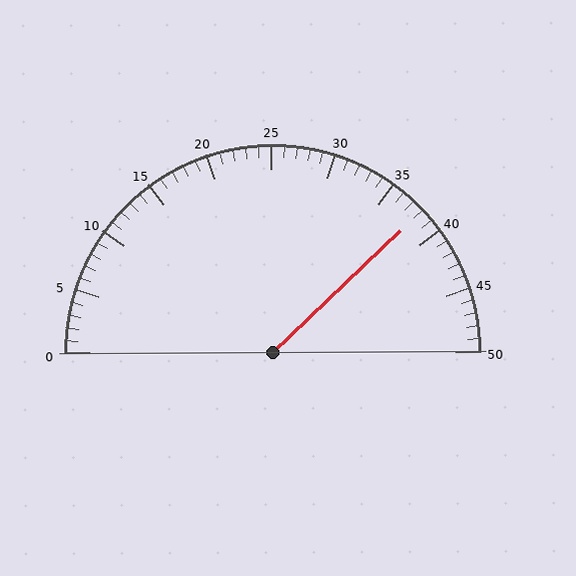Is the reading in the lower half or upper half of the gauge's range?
The reading is in the upper half of the range (0 to 50).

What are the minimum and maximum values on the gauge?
The gauge ranges from 0 to 50.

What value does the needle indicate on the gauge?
The needle indicates approximately 38.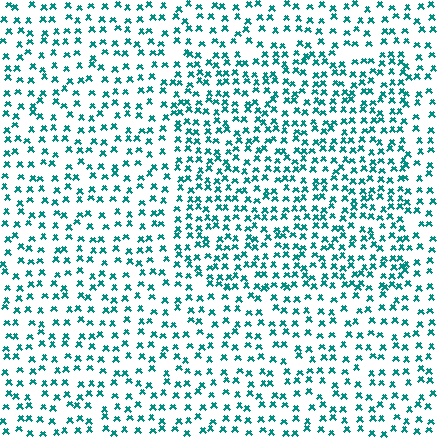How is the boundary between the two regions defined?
The boundary is defined by a change in element density (approximately 1.6x ratio). All elements are the same color, size, and shape.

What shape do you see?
I see a rectangle.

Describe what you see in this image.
The image contains small teal elements arranged at two different densities. A rectangle-shaped region is visible where the elements are more densely packed than the surrounding area.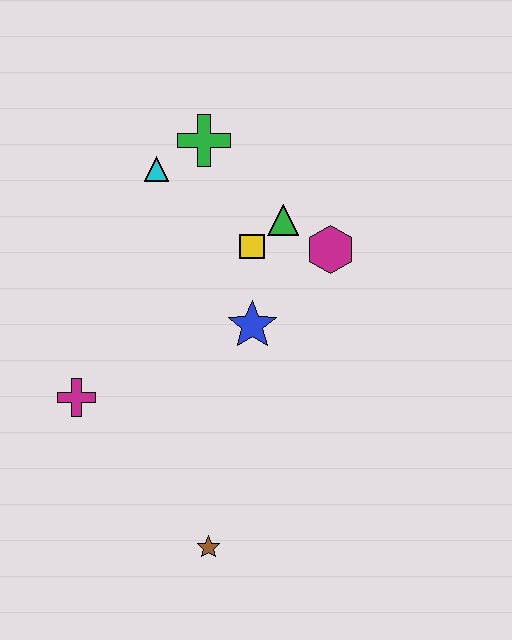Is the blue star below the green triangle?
Yes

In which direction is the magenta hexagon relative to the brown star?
The magenta hexagon is above the brown star.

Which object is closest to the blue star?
The yellow square is closest to the blue star.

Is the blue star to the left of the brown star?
No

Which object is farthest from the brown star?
The green cross is farthest from the brown star.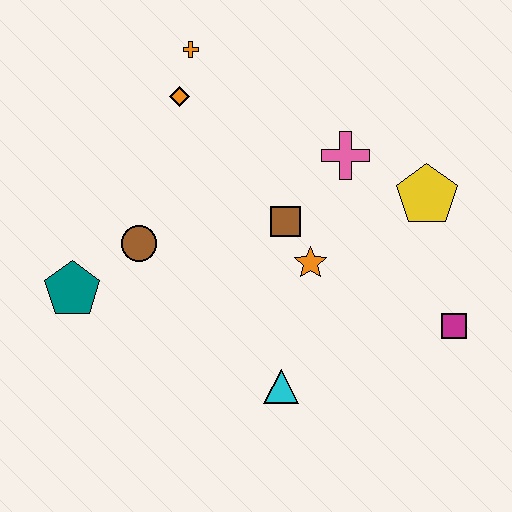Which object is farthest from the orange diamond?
The magenta square is farthest from the orange diamond.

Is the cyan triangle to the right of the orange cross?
Yes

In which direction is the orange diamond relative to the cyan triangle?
The orange diamond is above the cyan triangle.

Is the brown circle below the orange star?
No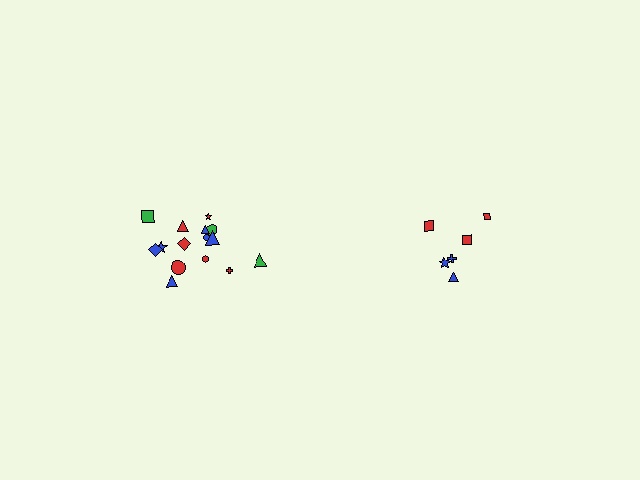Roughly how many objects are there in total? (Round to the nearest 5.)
Roughly 20 objects in total.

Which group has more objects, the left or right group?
The left group.